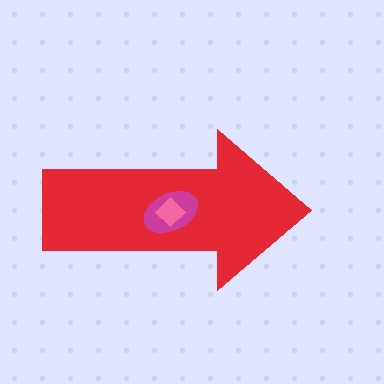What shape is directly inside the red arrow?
The magenta ellipse.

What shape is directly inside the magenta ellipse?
The pink diamond.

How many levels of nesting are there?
3.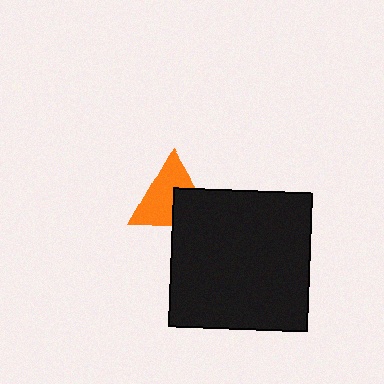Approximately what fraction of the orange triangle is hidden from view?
Roughly 37% of the orange triangle is hidden behind the black square.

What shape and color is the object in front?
The object in front is a black square.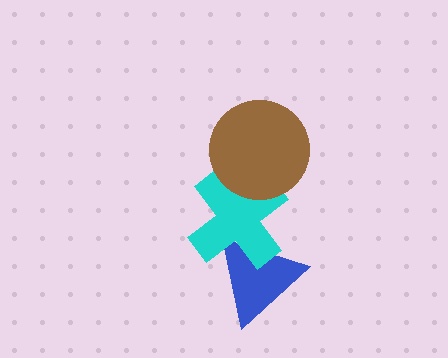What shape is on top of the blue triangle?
The cyan cross is on top of the blue triangle.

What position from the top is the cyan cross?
The cyan cross is 2nd from the top.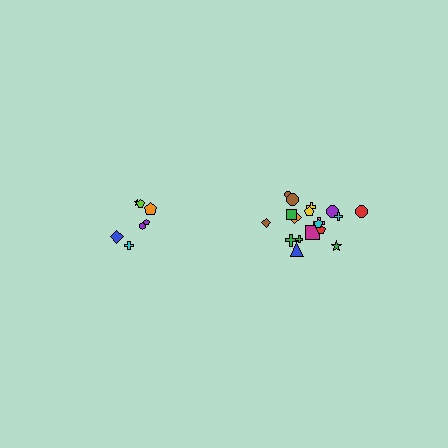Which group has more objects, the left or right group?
The right group.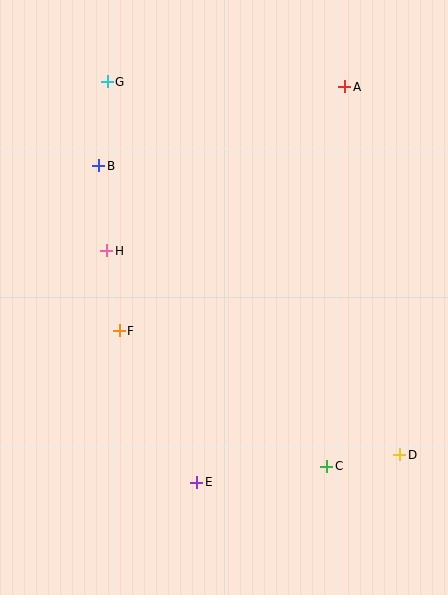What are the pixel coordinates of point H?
Point H is at (107, 251).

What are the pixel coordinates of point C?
Point C is at (327, 466).